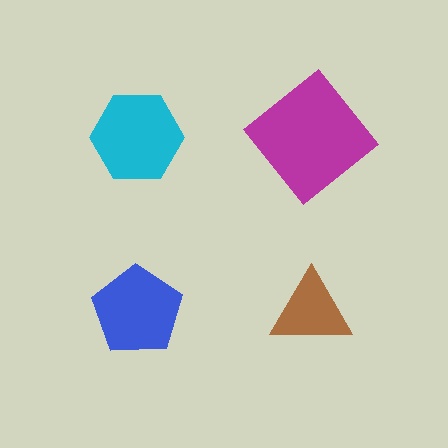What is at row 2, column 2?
A brown triangle.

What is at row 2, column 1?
A blue pentagon.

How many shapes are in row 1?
2 shapes.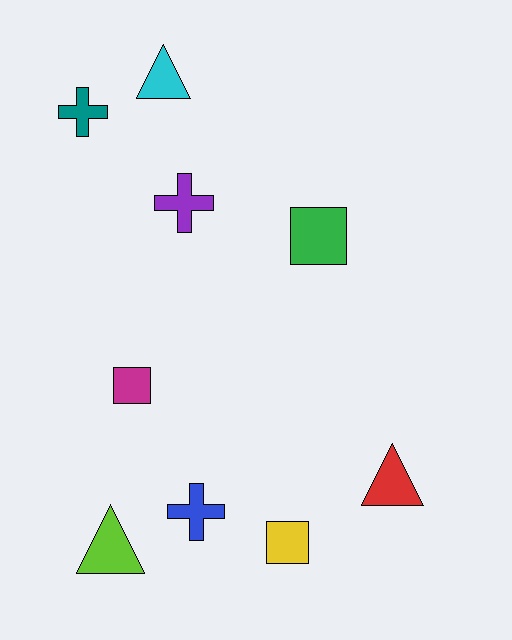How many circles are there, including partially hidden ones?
There are no circles.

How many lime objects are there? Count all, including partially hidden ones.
There is 1 lime object.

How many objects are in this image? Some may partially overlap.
There are 9 objects.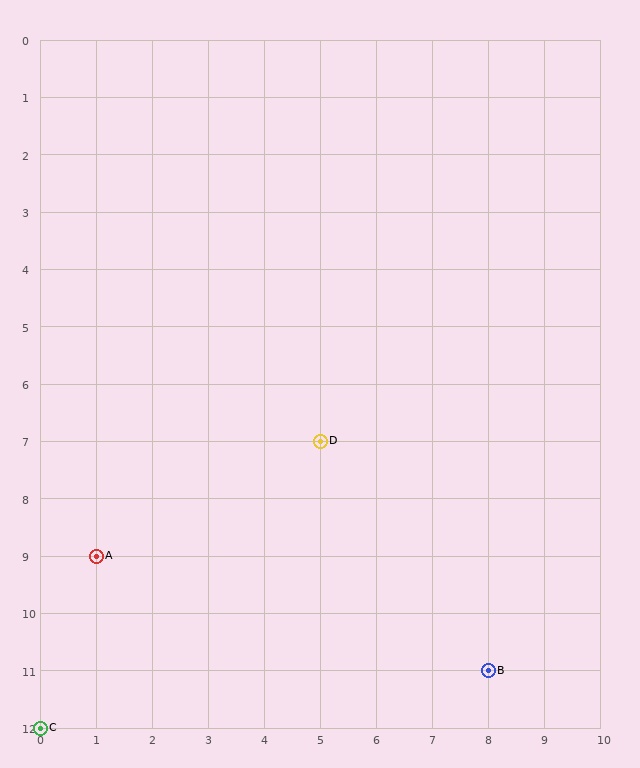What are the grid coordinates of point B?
Point B is at grid coordinates (8, 11).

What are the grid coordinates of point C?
Point C is at grid coordinates (0, 12).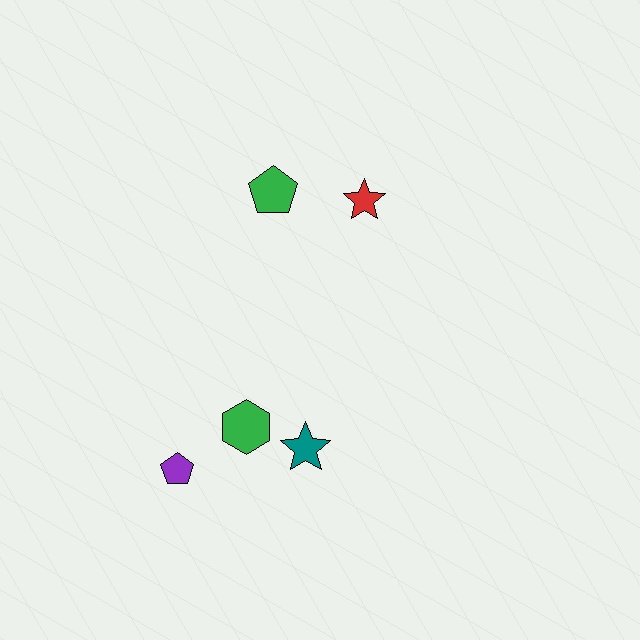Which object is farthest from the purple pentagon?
The red star is farthest from the purple pentagon.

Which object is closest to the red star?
The green pentagon is closest to the red star.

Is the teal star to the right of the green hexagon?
Yes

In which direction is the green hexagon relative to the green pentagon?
The green hexagon is below the green pentagon.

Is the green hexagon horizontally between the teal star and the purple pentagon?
Yes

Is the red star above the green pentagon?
No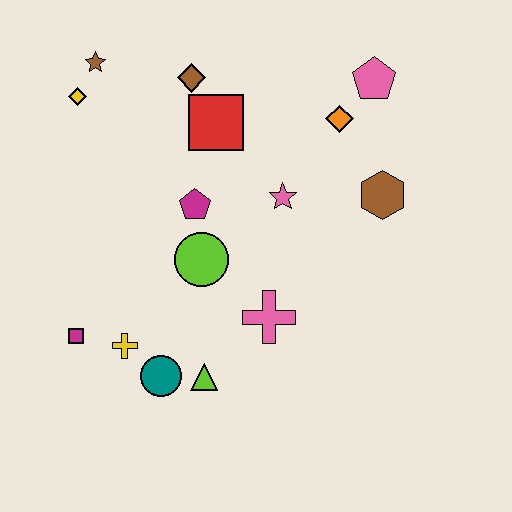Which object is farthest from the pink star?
The magenta square is farthest from the pink star.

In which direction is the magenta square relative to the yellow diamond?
The magenta square is below the yellow diamond.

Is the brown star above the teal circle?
Yes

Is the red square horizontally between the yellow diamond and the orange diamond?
Yes